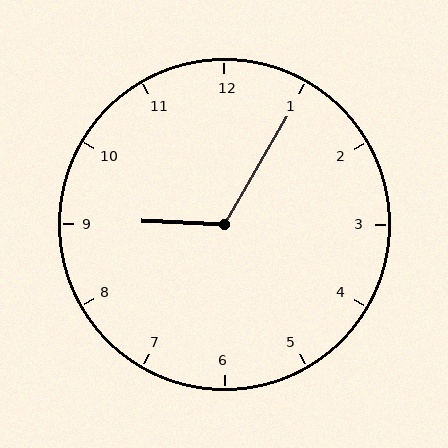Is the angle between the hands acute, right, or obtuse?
It is obtuse.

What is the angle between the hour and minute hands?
Approximately 118 degrees.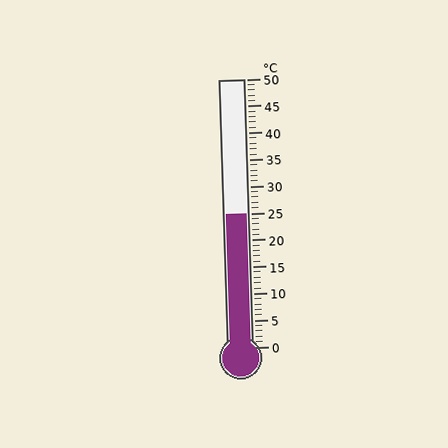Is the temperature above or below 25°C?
The temperature is at 25°C.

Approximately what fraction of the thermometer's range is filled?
The thermometer is filled to approximately 50% of its range.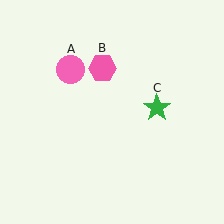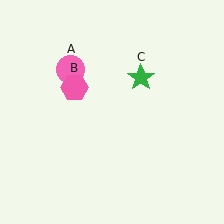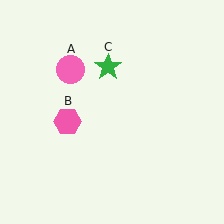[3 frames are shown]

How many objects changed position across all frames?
2 objects changed position: pink hexagon (object B), green star (object C).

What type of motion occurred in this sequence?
The pink hexagon (object B), green star (object C) rotated counterclockwise around the center of the scene.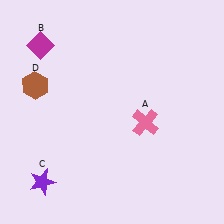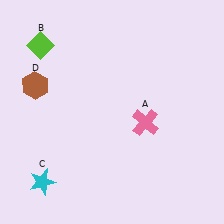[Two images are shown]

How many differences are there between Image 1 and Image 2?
There are 2 differences between the two images.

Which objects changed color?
B changed from magenta to lime. C changed from purple to cyan.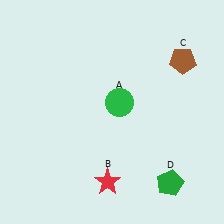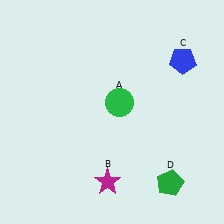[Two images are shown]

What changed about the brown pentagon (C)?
In Image 1, C is brown. In Image 2, it changed to blue.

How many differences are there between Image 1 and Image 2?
There are 2 differences between the two images.